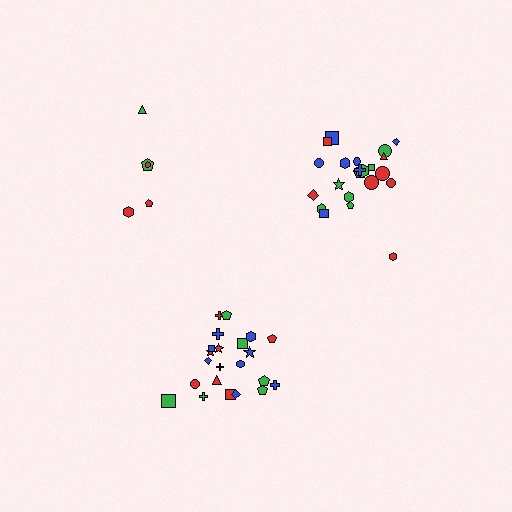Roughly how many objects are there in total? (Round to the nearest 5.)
Roughly 50 objects in total.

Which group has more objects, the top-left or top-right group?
The top-right group.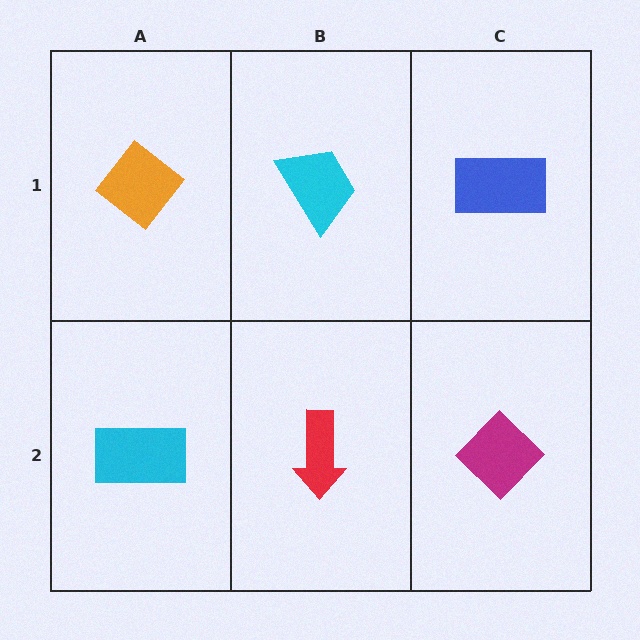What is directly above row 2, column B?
A cyan trapezoid.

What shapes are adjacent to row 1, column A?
A cyan rectangle (row 2, column A), a cyan trapezoid (row 1, column B).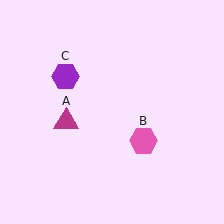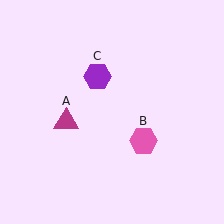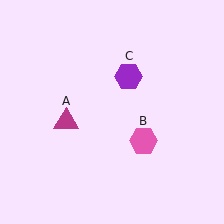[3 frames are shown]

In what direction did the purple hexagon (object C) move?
The purple hexagon (object C) moved right.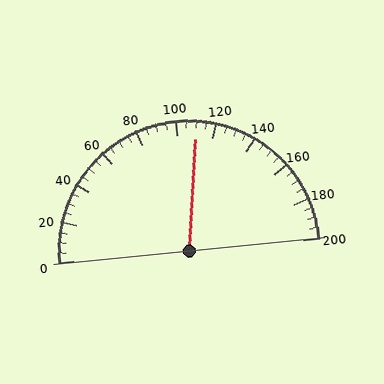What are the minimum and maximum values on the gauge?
The gauge ranges from 0 to 200.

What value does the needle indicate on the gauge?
The needle indicates approximately 110.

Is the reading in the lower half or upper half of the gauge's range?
The reading is in the upper half of the range (0 to 200).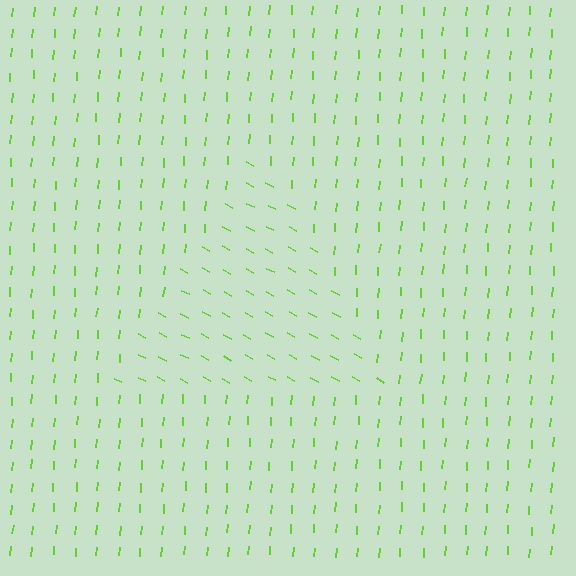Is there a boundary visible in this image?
Yes, there is a texture boundary formed by a change in line orientation.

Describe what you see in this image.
The image is filled with small lime line segments. A triangle region in the image has lines oriented differently from the surrounding lines, creating a visible texture boundary.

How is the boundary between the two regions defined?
The boundary is defined purely by a change in line orientation (approximately 67 degrees difference). All lines are the same color and thickness.